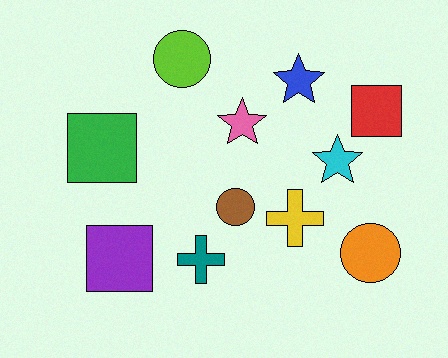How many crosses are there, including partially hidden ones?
There are 2 crosses.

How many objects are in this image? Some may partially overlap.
There are 11 objects.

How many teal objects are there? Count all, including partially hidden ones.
There is 1 teal object.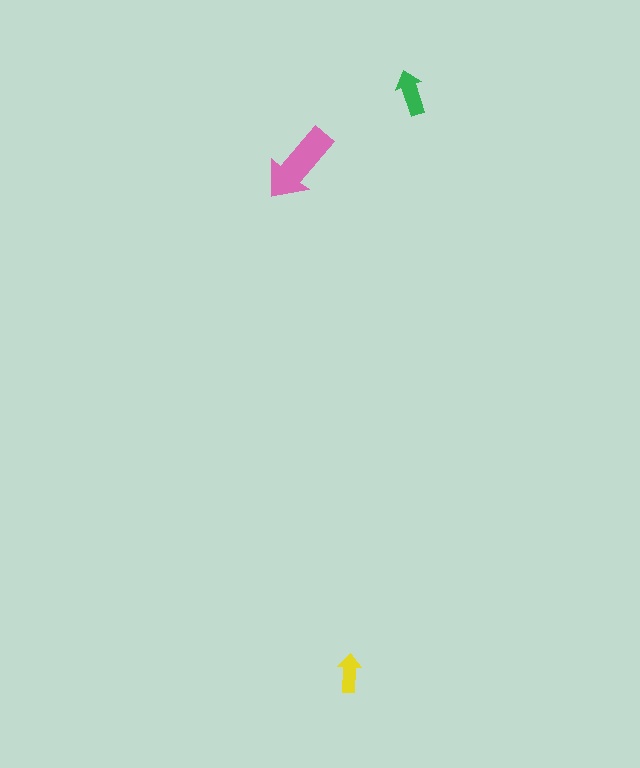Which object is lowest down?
The yellow arrow is bottommost.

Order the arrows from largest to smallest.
the pink one, the green one, the yellow one.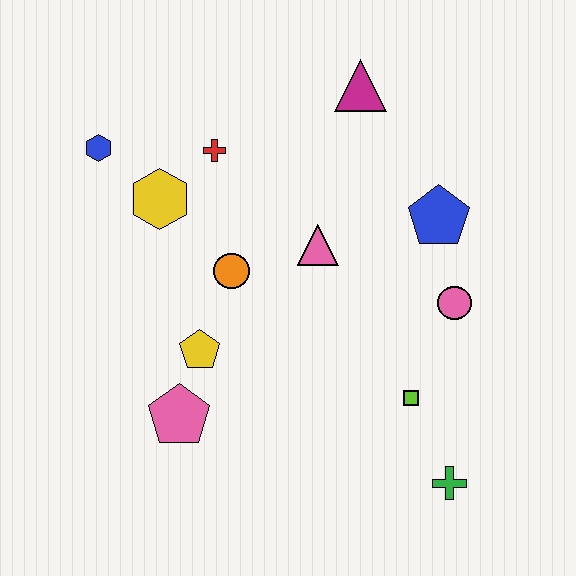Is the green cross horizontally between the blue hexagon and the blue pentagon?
No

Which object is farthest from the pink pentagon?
The magenta triangle is farthest from the pink pentagon.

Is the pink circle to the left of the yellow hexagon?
No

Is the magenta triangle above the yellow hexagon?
Yes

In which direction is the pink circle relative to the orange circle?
The pink circle is to the right of the orange circle.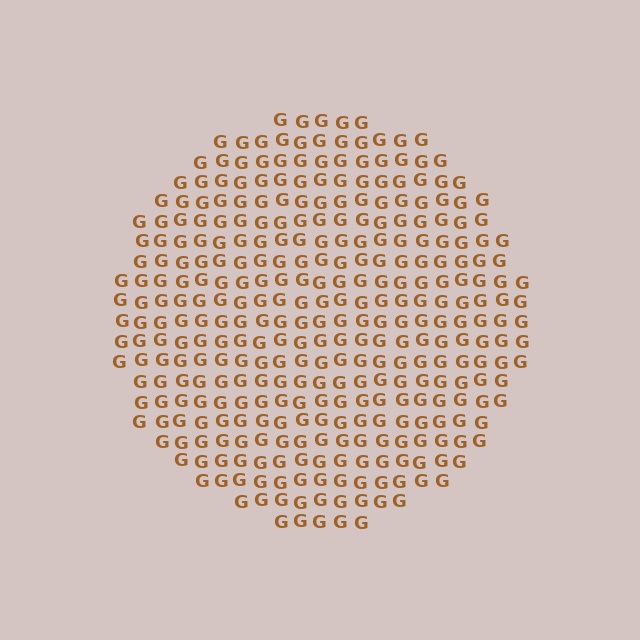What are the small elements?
The small elements are letter G's.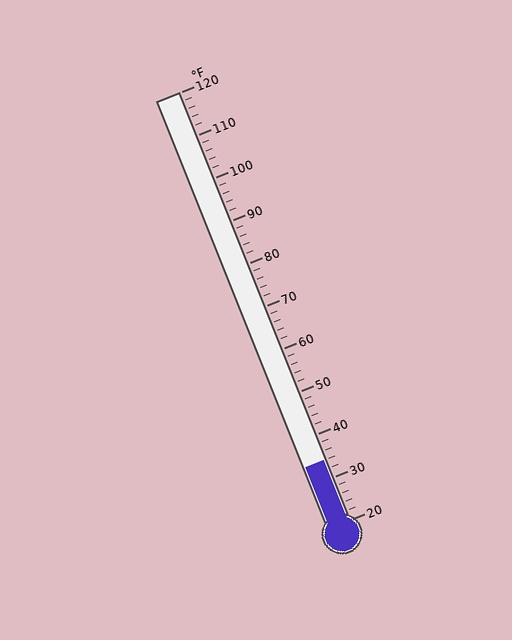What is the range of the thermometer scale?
The thermometer scale ranges from 20°F to 120°F.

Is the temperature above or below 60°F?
The temperature is below 60°F.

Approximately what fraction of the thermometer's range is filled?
The thermometer is filled to approximately 15% of its range.